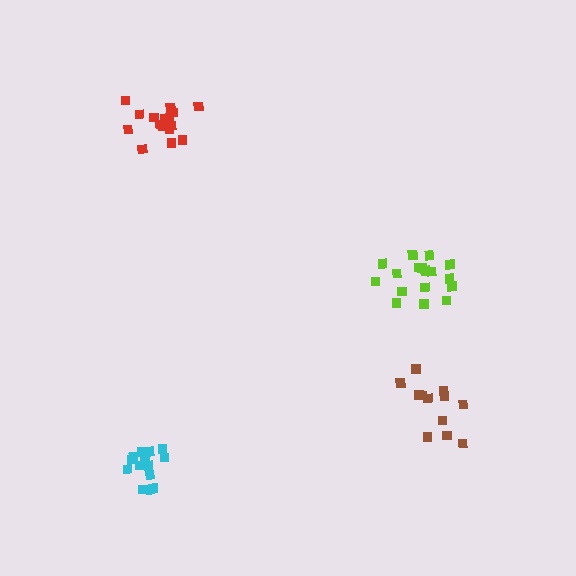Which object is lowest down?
The cyan cluster is bottommost.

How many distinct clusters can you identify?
There are 4 distinct clusters.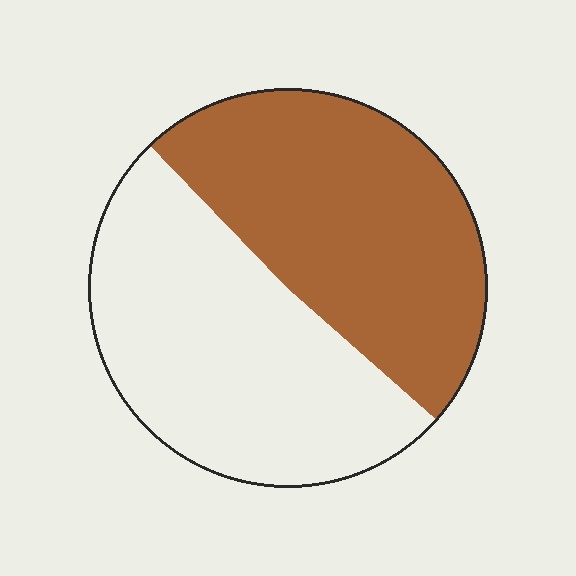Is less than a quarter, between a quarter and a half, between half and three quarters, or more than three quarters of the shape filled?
Between a quarter and a half.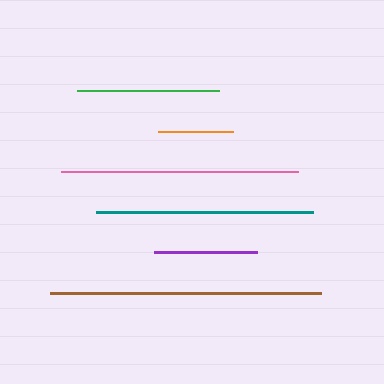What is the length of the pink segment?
The pink segment is approximately 237 pixels long.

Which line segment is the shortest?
The orange line is the shortest at approximately 75 pixels.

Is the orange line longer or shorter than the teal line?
The teal line is longer than the orange line.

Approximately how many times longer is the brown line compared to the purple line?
The brown line is approximately 2.6 times the length of the purple line.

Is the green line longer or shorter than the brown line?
The brown line is longer than the green line.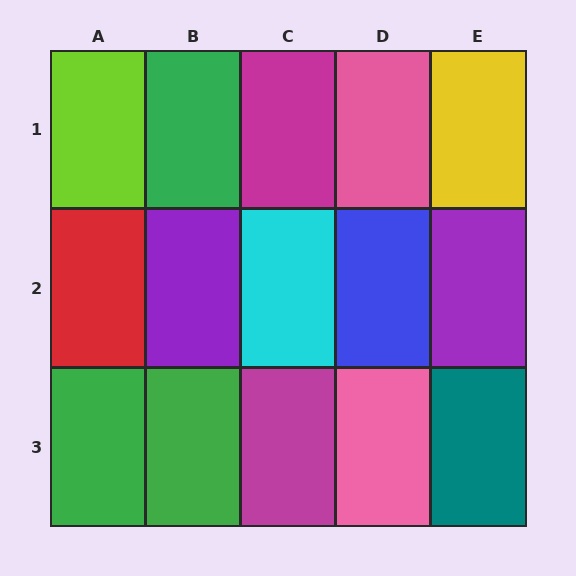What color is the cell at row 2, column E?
Purple.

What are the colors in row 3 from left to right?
Green, green, magenta, pink, teal.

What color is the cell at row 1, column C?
Magenta.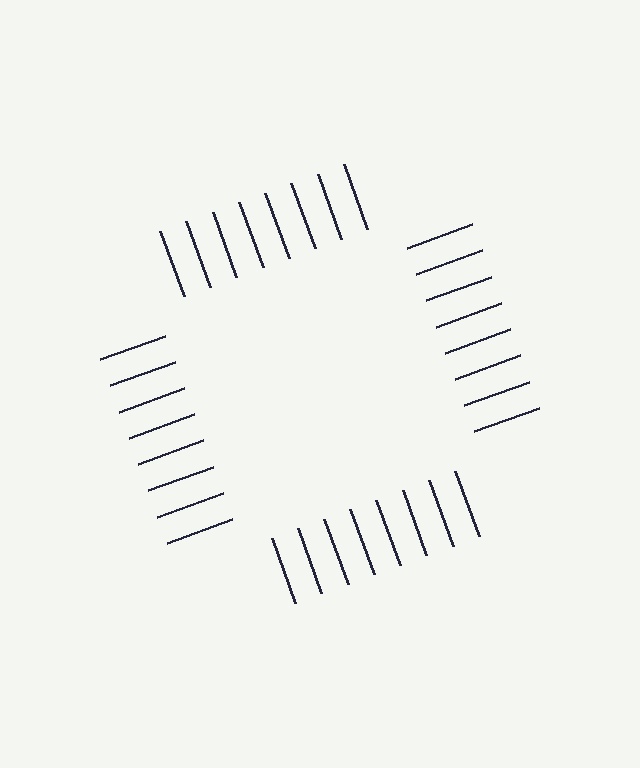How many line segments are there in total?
32 — 8 along each of the 4 edges.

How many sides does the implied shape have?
4 sides — the line-ends trace a square.